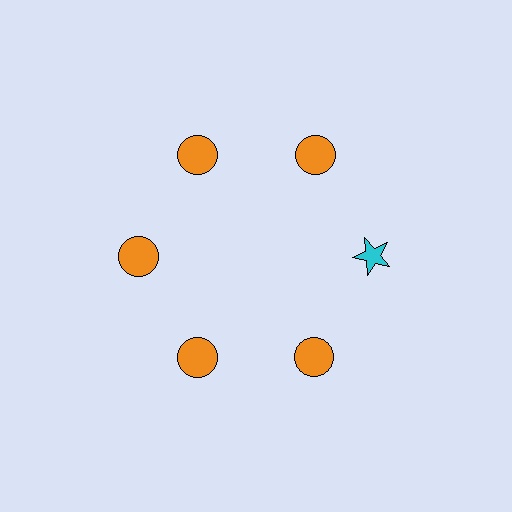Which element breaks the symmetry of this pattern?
The cyan star at roughly the 3 o'clock position breaks the symmetry. All other shapes are orange circles.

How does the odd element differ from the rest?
It differs in both color (cyan instead of orange) and shape (star instead of circle).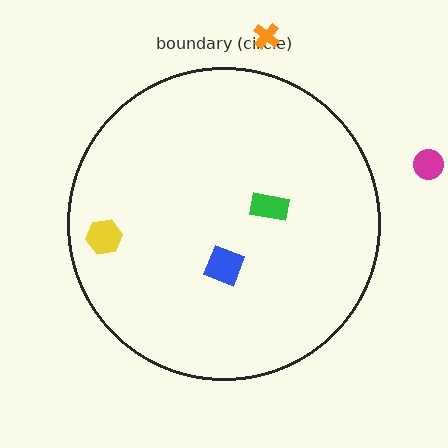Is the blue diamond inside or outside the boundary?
Inside.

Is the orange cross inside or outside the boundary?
Outside.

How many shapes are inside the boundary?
3 inside, 2 outside.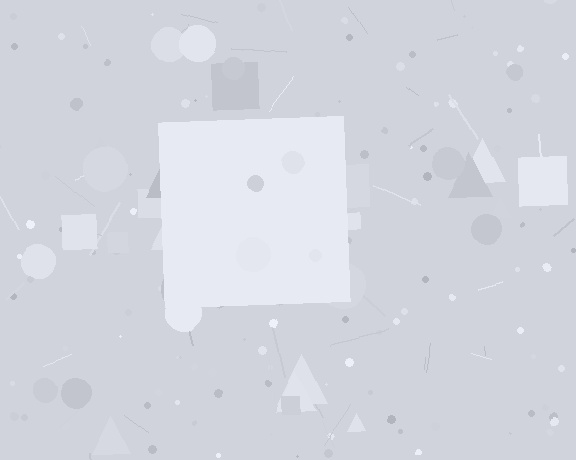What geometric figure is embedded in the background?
A square is embedded in the background.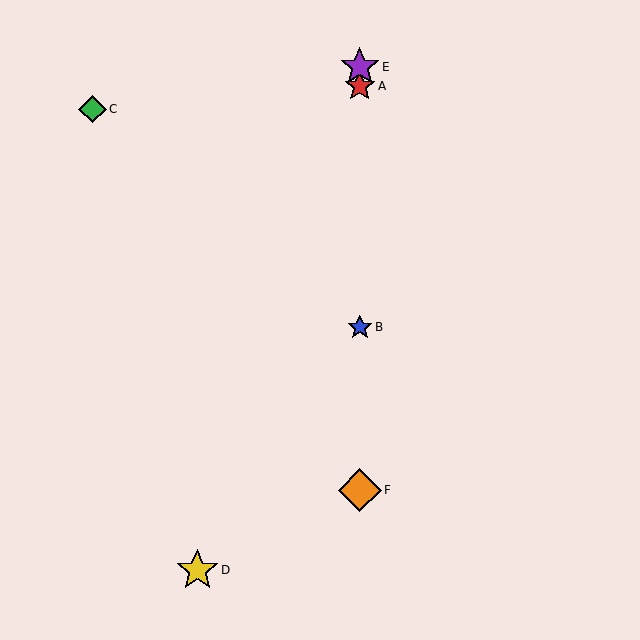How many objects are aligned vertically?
4 objects (A, B, E, F) are aligned vertically.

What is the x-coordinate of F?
Object F is at x≈360.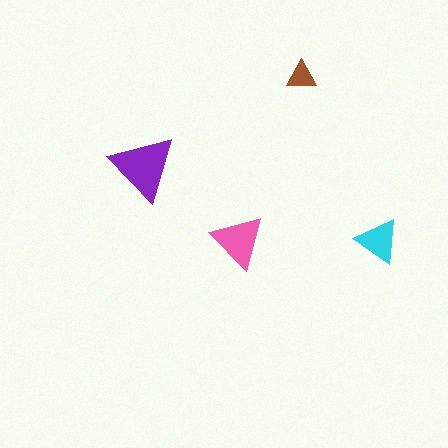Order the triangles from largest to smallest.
the purple one, the pink one, the cyan one, the brown one.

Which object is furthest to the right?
The cyan triangle is rightmost.